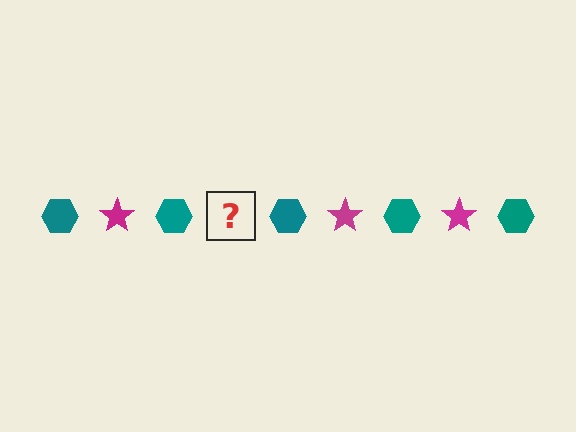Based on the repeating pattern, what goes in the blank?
The blank should be a magenta star.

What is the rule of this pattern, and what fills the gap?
The rule is that the pattern alternates between teal hexagon and magenta star. The gap should be filled with a magenta star.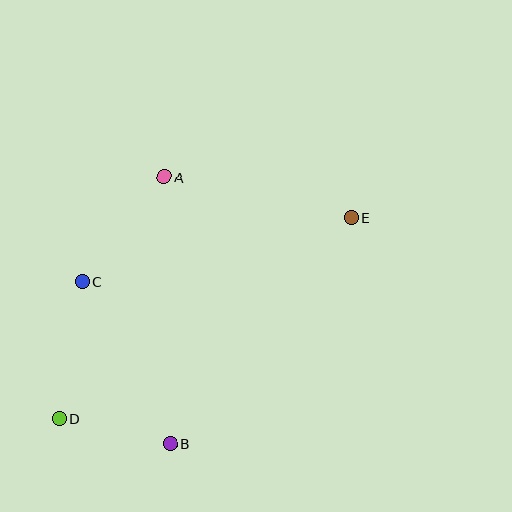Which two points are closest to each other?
Points B and D are closest to each other.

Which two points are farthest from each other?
Points D and E are farthest from each other.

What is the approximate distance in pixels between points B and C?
The distance between B and C is approximately 185 pixels.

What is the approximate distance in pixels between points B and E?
The distance between B and E is approximately 290 pixels.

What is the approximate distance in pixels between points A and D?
The distance between A and D is approximately 263 pixels.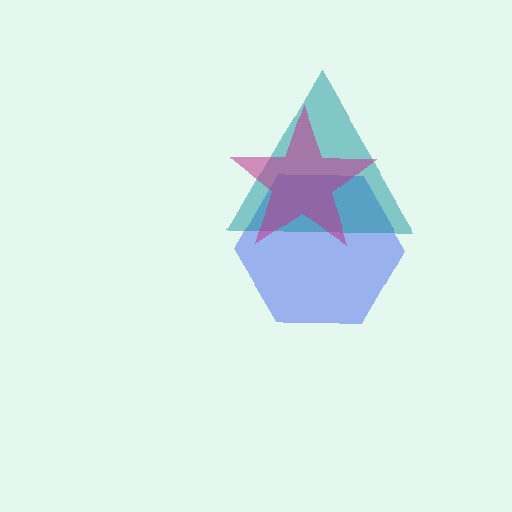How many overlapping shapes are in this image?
There are 3 overlapping shapes in the image.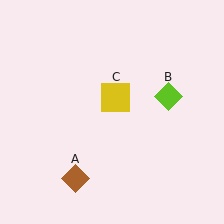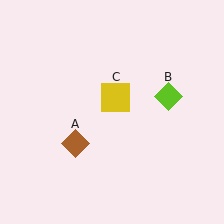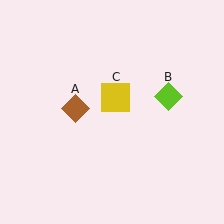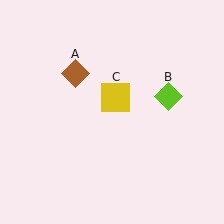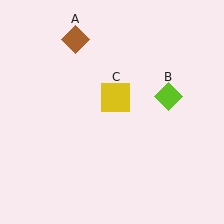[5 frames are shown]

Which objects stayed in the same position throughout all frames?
Lime diamond (object B) and yellow square (object C) remained stationary.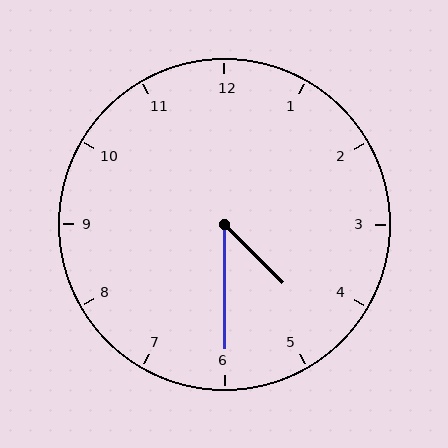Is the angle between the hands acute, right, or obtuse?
It is acute.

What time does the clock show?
4:30.